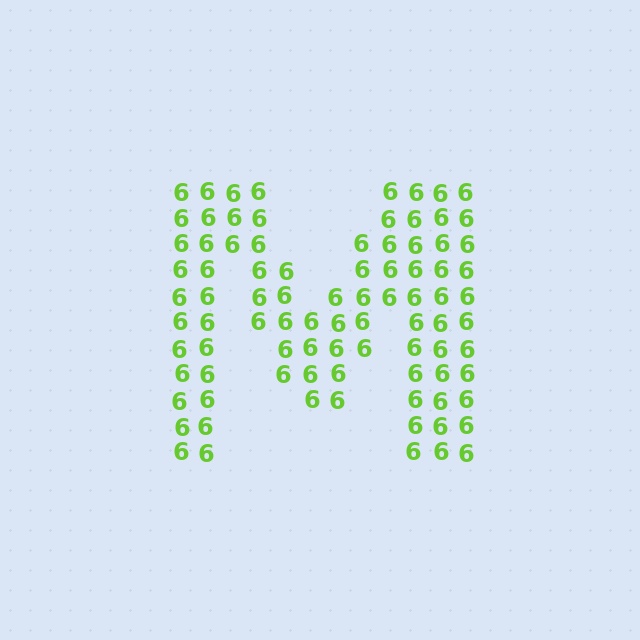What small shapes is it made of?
It is made of small digit 6's.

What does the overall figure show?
The overall figure shows the letter M.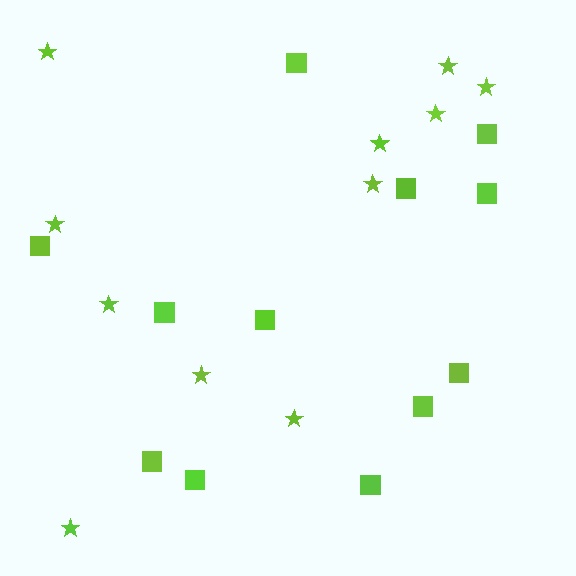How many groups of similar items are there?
There are 2 groups: one group of stars (11) and one group of squares (12).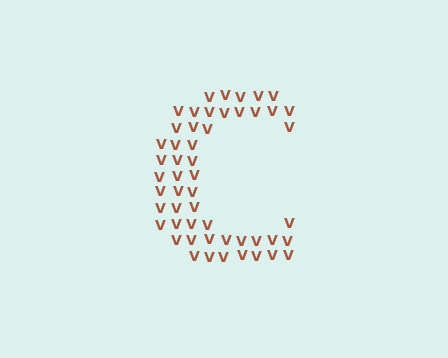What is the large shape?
The large shape is the letter C.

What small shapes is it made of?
It is made of small letter V's.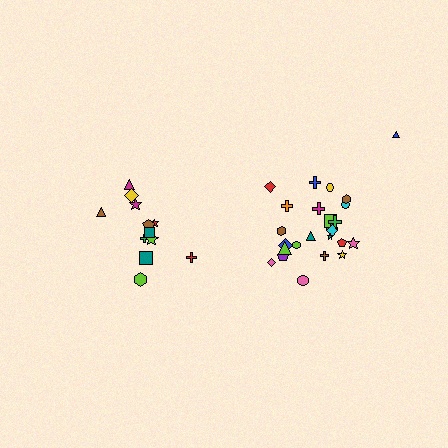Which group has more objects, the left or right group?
The right group.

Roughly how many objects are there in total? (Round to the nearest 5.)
Roughly 35 objects in total.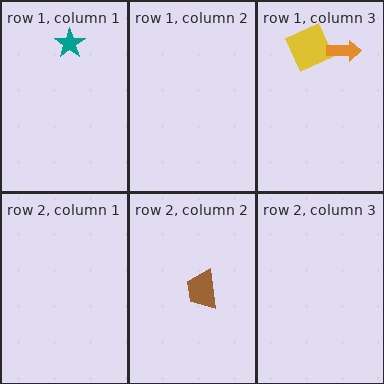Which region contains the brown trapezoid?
The row 2, column 2 region.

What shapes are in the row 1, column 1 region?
The teal star.